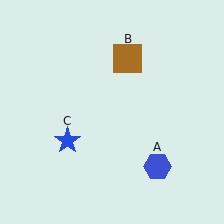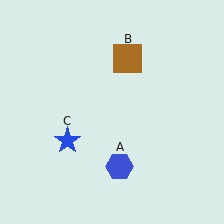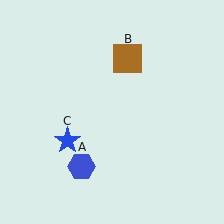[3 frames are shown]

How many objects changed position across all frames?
1 object changed position: blue hexagon (object A).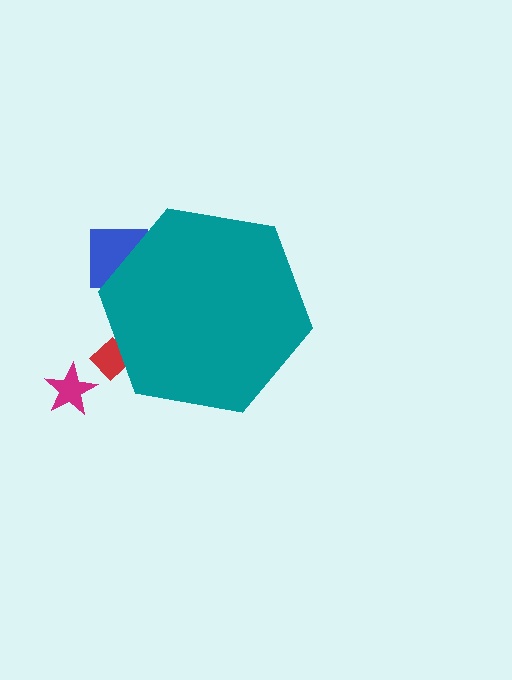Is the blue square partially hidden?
Yes, the blue square is partially hidden behind the teal hexagon.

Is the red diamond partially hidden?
Yes, the red diamond is partially hidden behind the teal hexagon.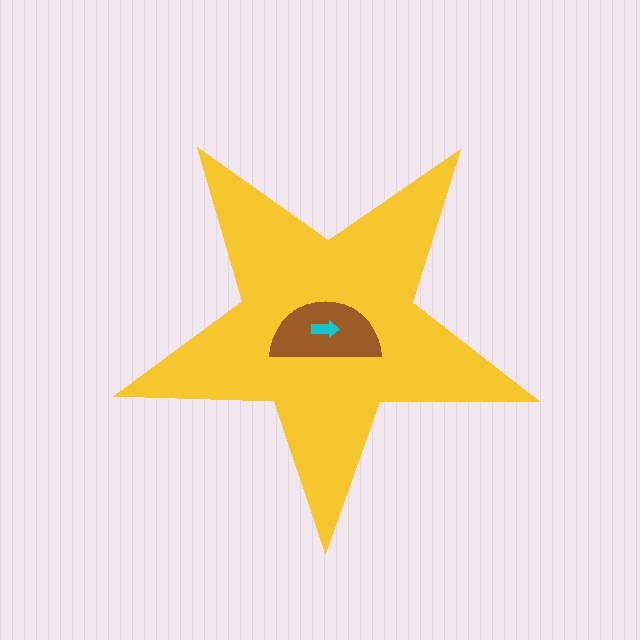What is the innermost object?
The cyan arrow.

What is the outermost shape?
The yellow star.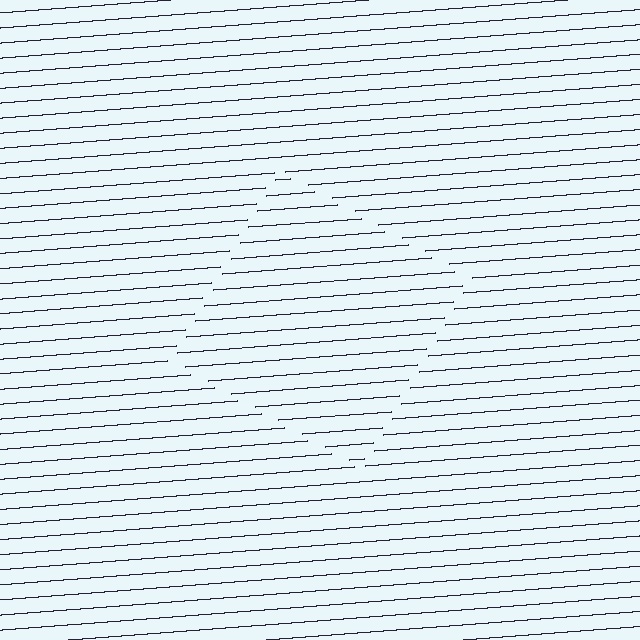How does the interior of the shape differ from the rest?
The interior of the shape contains the same grating, shifted by half a period — the contour is defined by the phase discontinuity where line-ends from the inner and outer gratings abut.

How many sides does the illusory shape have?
4 sides — the line-ends trace a square.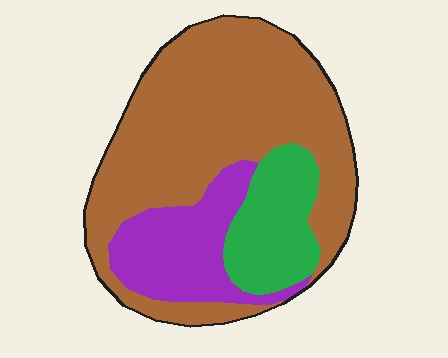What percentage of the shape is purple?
Purple takes up about one fifth (1/5) of the shape.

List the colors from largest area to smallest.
From largest to smallest: brown, purple, green.